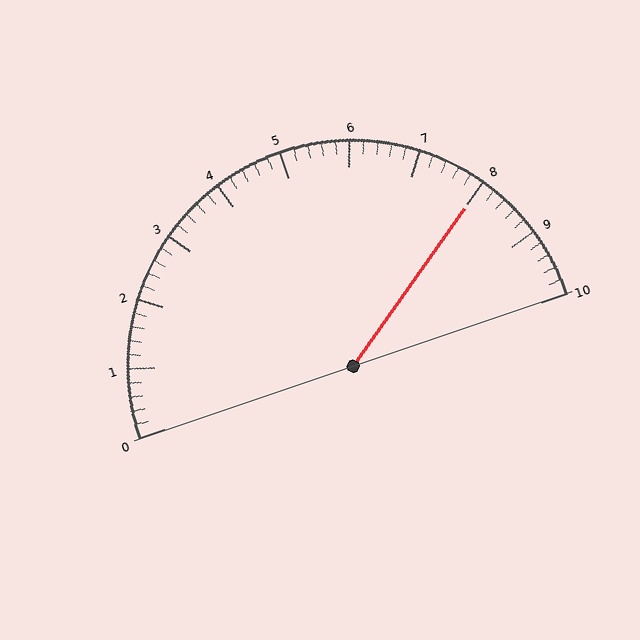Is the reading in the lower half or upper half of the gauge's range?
The reading is in the upper half of the range (0 to 10).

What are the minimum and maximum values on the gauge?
The gauge ranges from 0 to 10.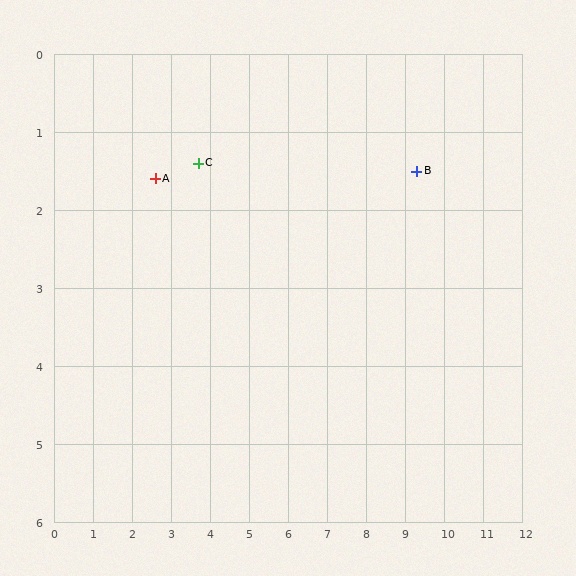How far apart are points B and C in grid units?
Points B and C are about 5.6 grid units apart.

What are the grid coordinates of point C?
Point C is at approximately (3.7, 1.4).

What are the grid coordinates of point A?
Point A is at approximately (2.6, 1.6).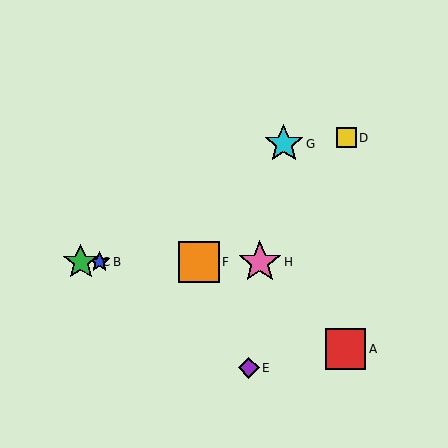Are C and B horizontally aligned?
Yes, both are at y≈262.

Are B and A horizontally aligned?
No, B is at y≈262 and A is at y≈349.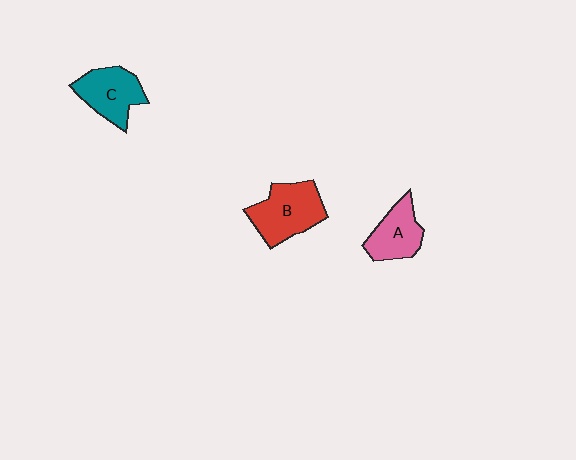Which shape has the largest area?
Shape B (red).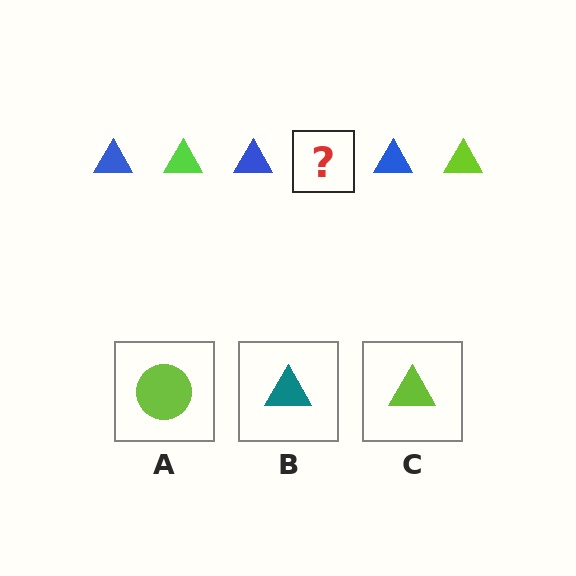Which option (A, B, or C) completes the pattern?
C.